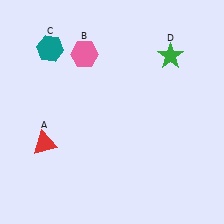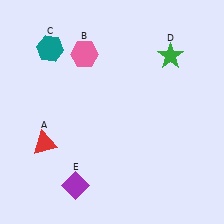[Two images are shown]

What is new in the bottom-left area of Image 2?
A purple diamond (E) was added in the bottom-left area of Image 2.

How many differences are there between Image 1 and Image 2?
There is 1 difference between the two images.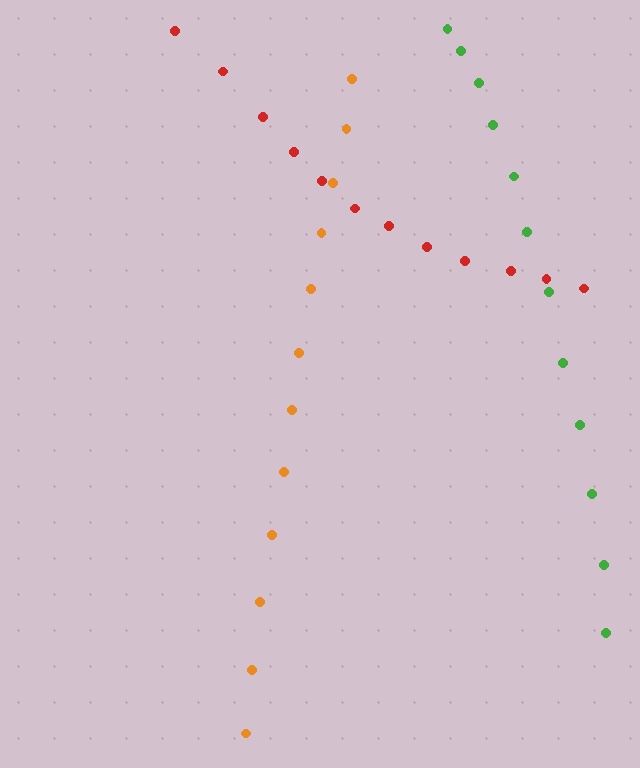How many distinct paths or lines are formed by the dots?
There are 3 distinct paths.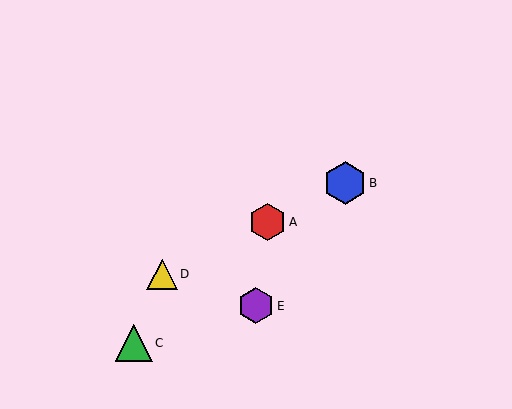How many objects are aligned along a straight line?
3 objects (A, B, D) are aligned along a straight line.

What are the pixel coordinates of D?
Object D is at (162, 274).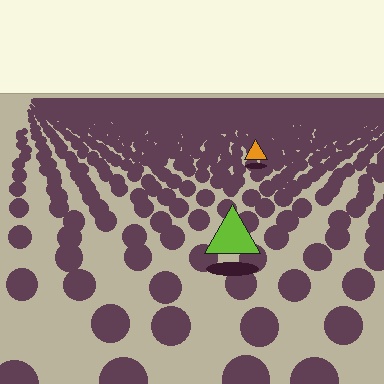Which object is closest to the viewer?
The lime triangle is closest. The texture marks near it are larger and more spread out.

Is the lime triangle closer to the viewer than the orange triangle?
Yes. The lime triangle is closer — you can tell from the texture gradient: the ground texture is coarser near it.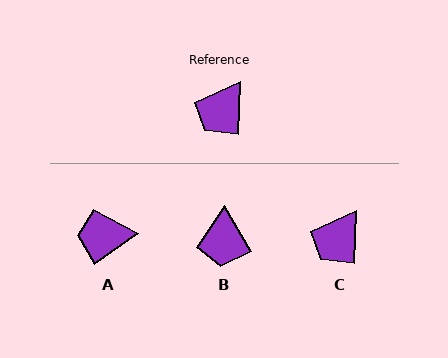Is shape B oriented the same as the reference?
No, it is off by about 31 degrees.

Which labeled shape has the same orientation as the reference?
C.